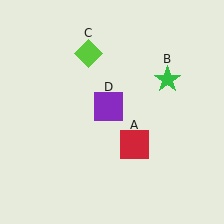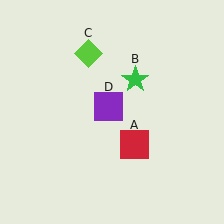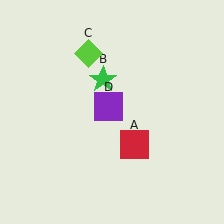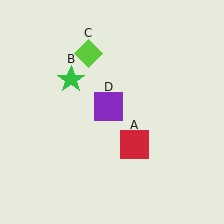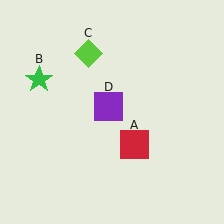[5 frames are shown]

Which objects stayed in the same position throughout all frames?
Red square (object A) and lime diamond (object C) and purple square (object D) remained stationary.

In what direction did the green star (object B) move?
The green star (object B) moved left.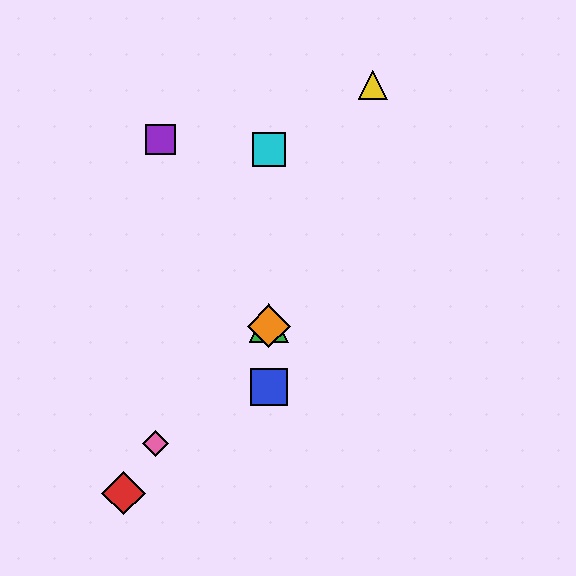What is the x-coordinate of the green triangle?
The green triangle is at x≈269.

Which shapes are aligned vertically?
The blue square, the green triangle, the orange diamond, the cyan square are aligned vertically.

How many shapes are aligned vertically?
4 shapes (the blue square, the green triangle, the orange diamond, the cyan square) are aligned vertically.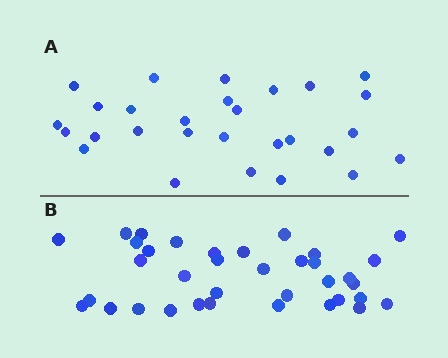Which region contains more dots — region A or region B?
Region B (the bottom region) has more dots.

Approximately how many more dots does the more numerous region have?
Region B has roughly 8 or so more dots than region A.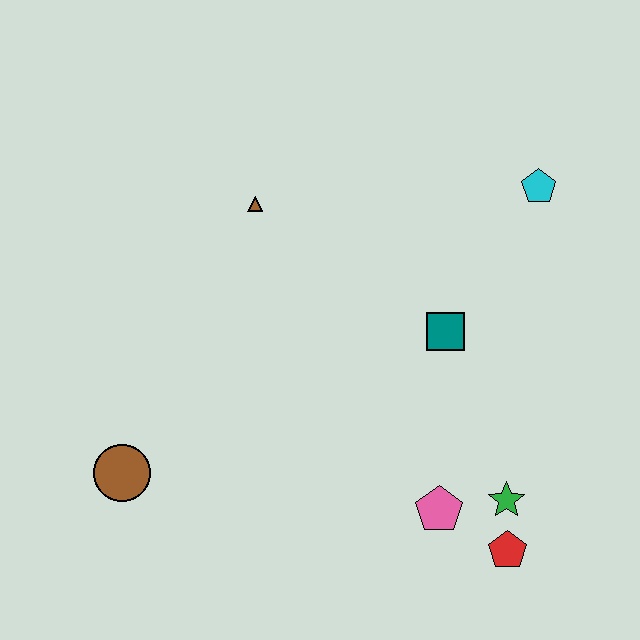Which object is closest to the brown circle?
The brown triangle is closest to the brown circle.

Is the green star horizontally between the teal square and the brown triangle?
No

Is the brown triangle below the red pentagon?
No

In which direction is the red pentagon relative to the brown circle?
The red pentagon is to the right of the brown circle.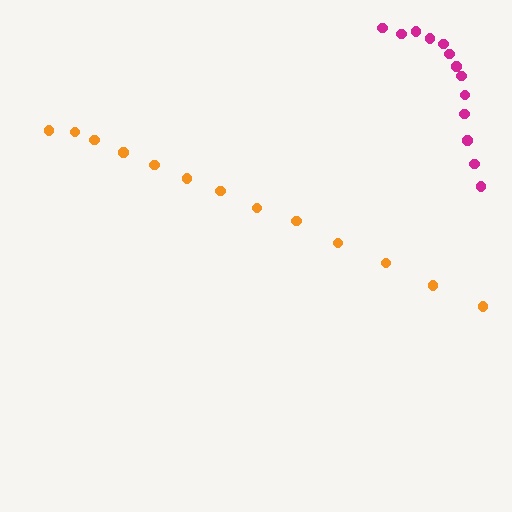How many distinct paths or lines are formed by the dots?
There are 2 distinct paths.